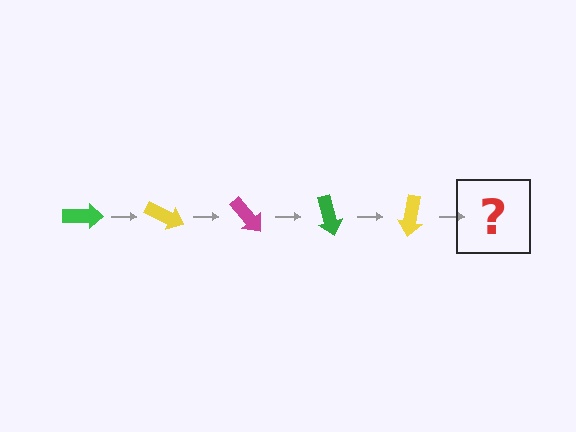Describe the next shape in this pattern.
It should be a magenta arrow, rotated 125 degrees from the start.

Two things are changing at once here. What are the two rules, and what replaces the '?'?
The two rules are that it rotates 25 degrees each step and the color cycles through green, yellow, and magenta. The '?' should be a magenta arrow, rotated 125 degrees from the start.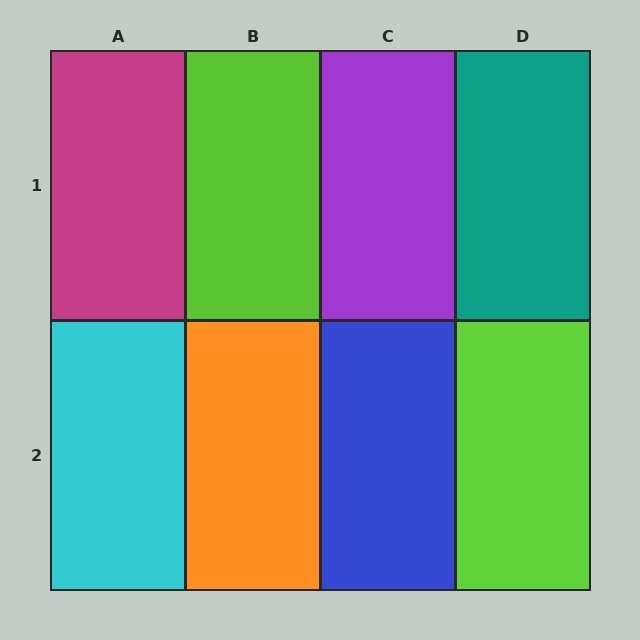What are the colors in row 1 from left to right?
Magenta, lime, purple, teal.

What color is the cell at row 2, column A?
Cyan.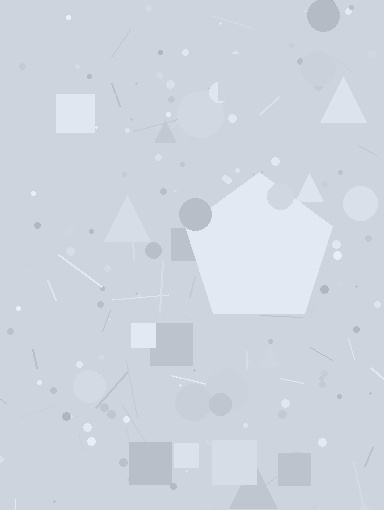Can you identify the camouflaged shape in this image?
The camouflaged shape is a pentagon.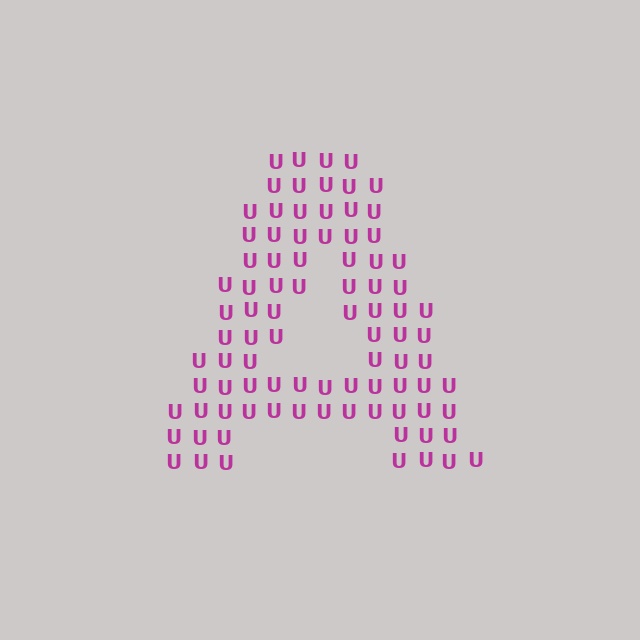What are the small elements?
The small elements are letter U's.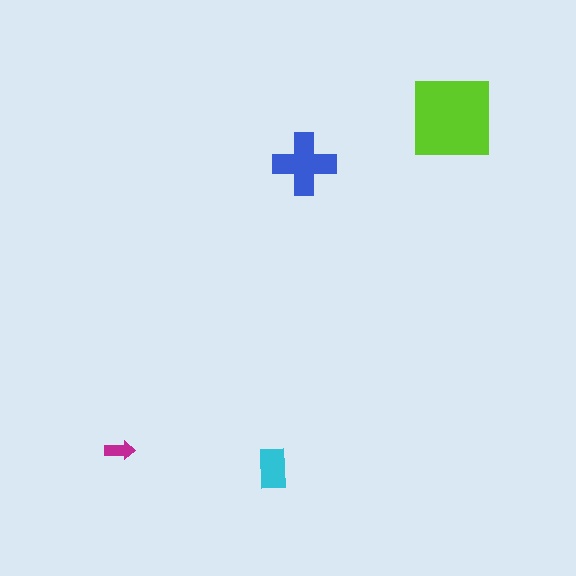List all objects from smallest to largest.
The magenta arrow, the cyan rectangle, the blue cross, the lime square.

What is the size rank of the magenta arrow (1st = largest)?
4th.